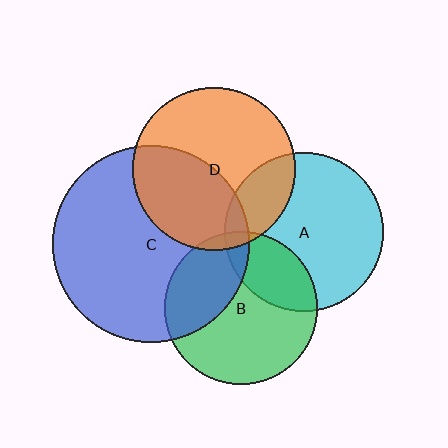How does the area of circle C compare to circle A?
Approximately 1.5 times.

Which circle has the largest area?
Circle C (blue).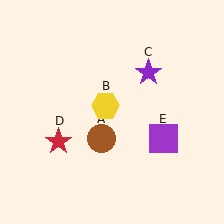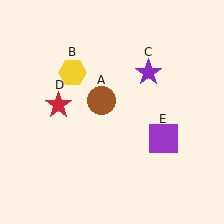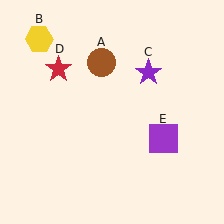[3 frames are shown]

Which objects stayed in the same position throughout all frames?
Purple star (object C) and purple square (object E) remained stationary.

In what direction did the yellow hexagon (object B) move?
The yellow hexagon (object B) moved up and to the left.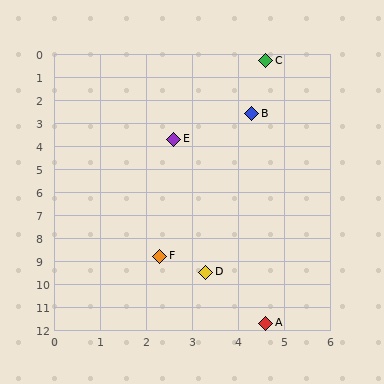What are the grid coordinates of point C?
Point C is at approximately (4.6, 0.3).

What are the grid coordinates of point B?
Point B is at approximately (4.3, 2.6).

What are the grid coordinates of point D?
Point D is at approximately (3.3, 9.5).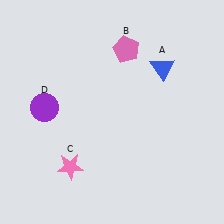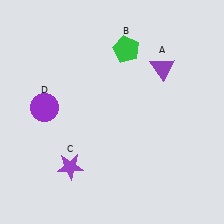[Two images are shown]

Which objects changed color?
A changed from blue to purple. B changed from pink to green. C changed from pink to purple.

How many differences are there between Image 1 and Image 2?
There are 3 differences between the two images.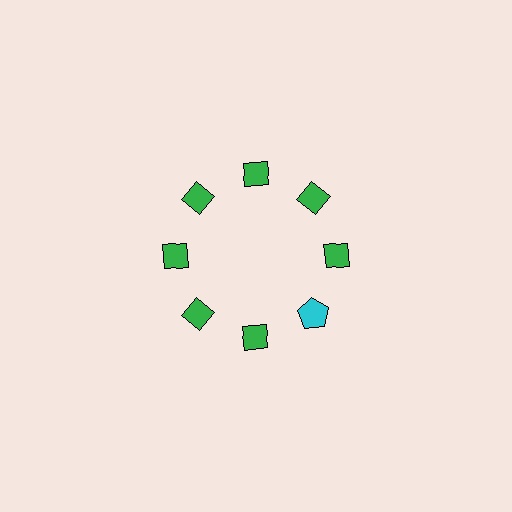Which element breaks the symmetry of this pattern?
The cyan pentagon at roughly the 4 o'clock position breaks the symmetry. All other shapes are green diamonds.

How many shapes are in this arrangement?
There are 8 shapes arranged in a ring pattern.